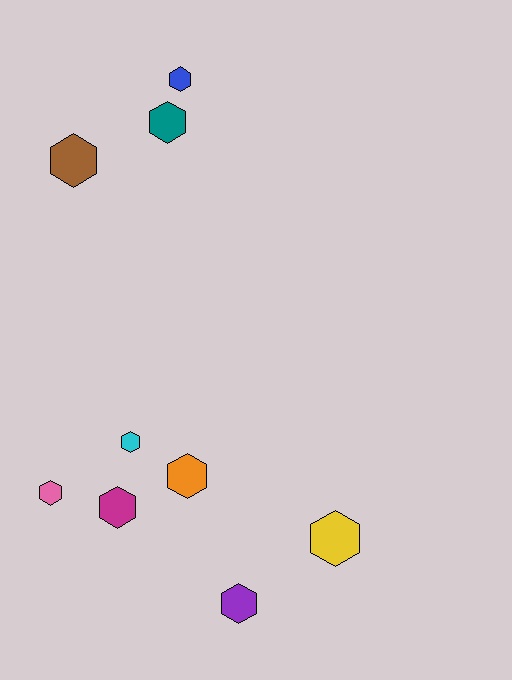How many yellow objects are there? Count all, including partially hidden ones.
There is 1 yellow object.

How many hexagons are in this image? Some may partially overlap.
There are 9 hexagons.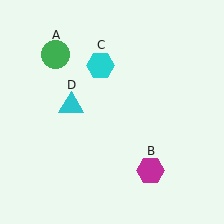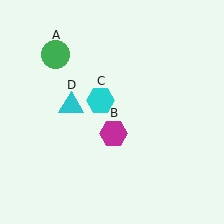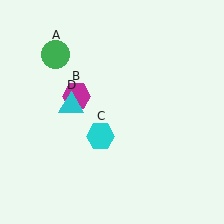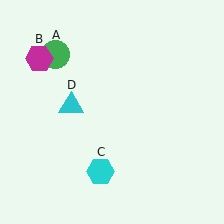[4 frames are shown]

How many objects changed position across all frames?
2 objects changed position: magenta hexagon (object B), cyan hexagon (object C).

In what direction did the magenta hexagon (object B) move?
The magenta hexagon (object B) moved up and to the left.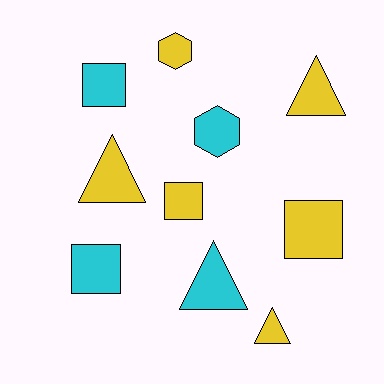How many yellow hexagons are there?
There is 1 yellow hexagon.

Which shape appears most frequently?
Square, with 4 objects.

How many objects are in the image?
There are 10 objects.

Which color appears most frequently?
Yellow, with 6 objects.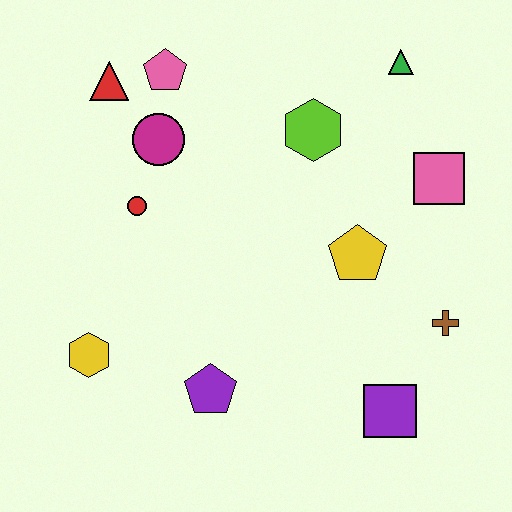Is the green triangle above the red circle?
Yes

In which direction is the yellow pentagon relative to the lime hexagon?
The yellow pentagon is below the lime hexagon.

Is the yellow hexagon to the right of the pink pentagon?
No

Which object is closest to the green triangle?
The lime hexagon is closest to the green triangle.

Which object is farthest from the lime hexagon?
The yellow hexagon is farthest from the lime hexagon.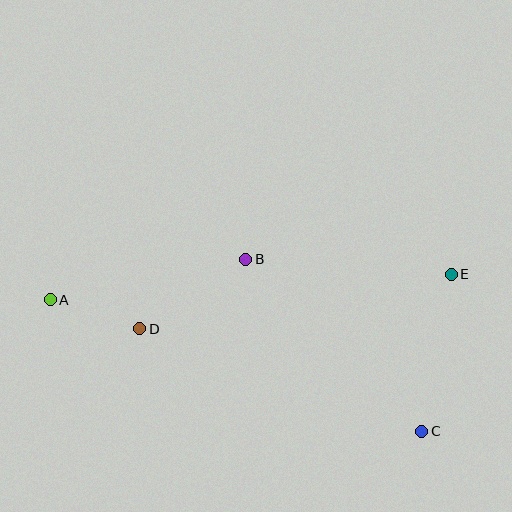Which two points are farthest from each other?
Points A and E are farthest from each other.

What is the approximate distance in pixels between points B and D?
The distance between B and D is approximately 127 pixels.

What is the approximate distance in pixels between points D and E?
The distance between D and E is approximately 316 pixels.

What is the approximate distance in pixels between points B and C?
The distance between B and C is approximately 246 pixels.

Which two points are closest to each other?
Points A and D are closest to each other.